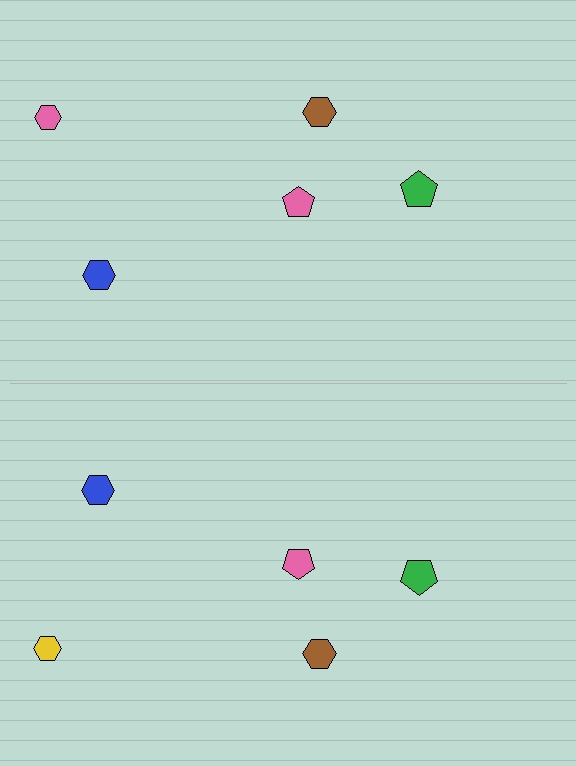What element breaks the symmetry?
The yellow hexagon on the bottom side breaks the symmetry — its mirror counterpart is pink.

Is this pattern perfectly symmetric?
No, the pattern is not perfectly symmetric. The yellow hexagon on the bottom side breaks the symmetry — its mirror counterpart is pink.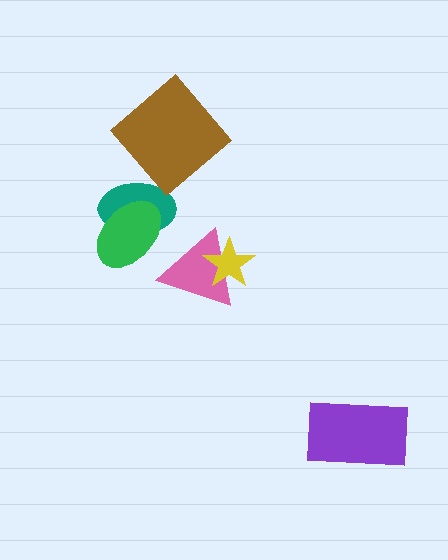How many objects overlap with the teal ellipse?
1 object overlaps with the teal ellipse.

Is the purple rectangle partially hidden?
No, no other shape covers it.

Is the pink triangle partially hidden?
Yes, it is partially covered by another shape.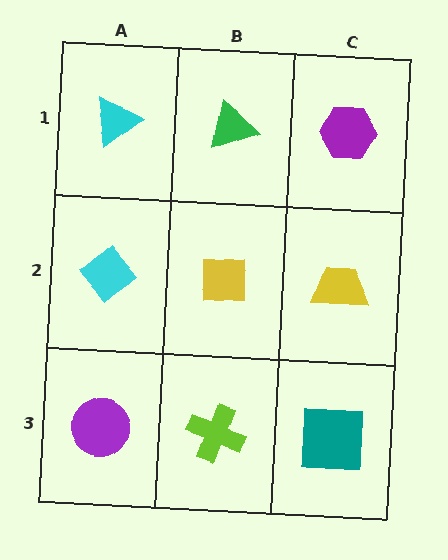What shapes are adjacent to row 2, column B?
A green triangle (row 1, column B), a lime cross (row 3, column B), a cyan diamond (row 2, column A), a yellow trapezoid (row 2, column C).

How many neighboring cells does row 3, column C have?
2.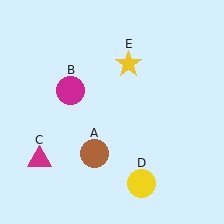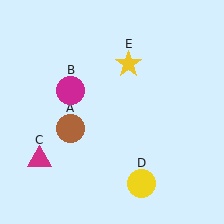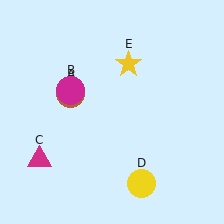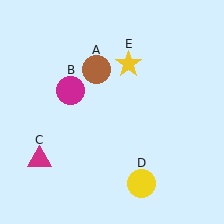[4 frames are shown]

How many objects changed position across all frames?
1 object changed position: brown circle (object A).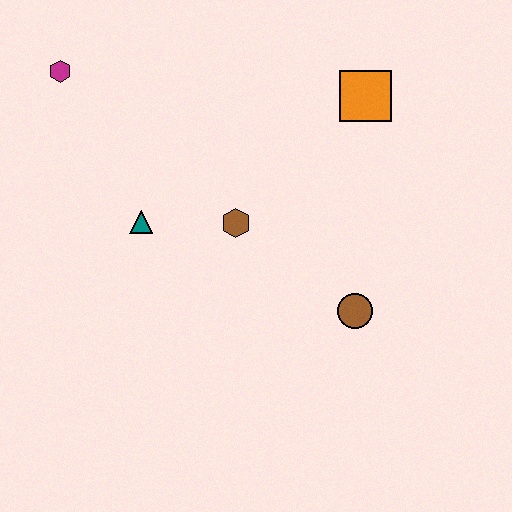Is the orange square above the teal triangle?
Yes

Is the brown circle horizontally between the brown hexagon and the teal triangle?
No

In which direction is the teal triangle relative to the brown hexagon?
The teal triangle is to the left of the brown hexagon.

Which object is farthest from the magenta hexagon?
The brown circle is farthest from the magenta hexagon.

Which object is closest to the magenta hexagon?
The teal triangle is closest to the magenta hexagon.